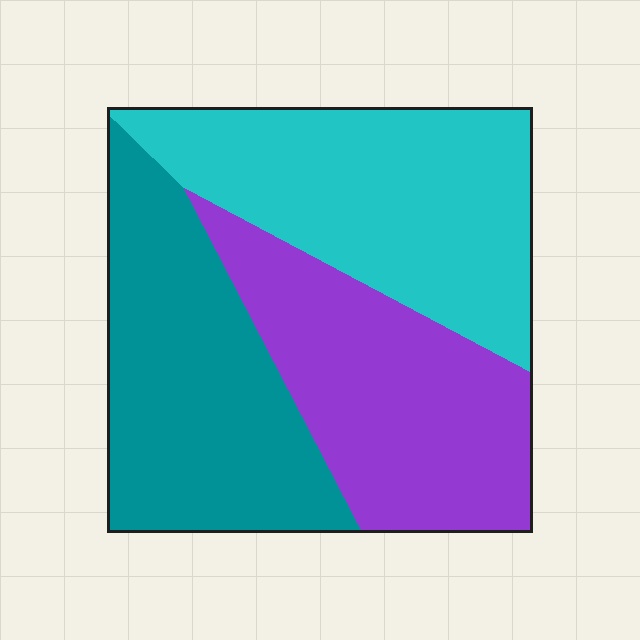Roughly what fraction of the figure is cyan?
Cyan takes up about one third (1/3) of the figure.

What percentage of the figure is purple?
Purple covers about 30% of the figure.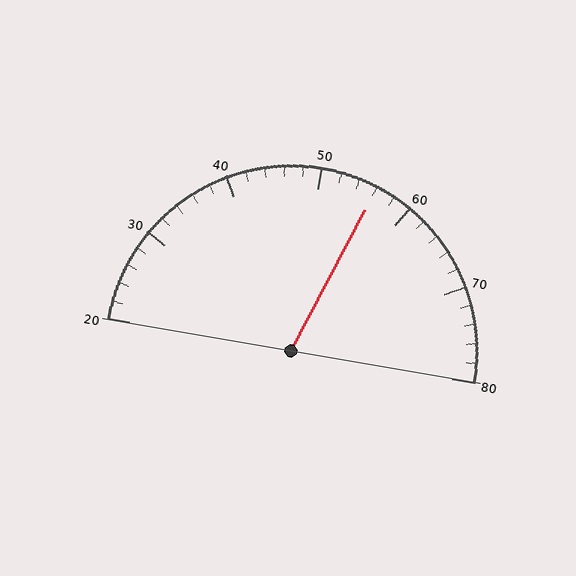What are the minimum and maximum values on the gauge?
The gauge ranges from 20 to 80.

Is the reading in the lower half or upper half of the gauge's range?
The reading is in the upper half of the range (20 to 80).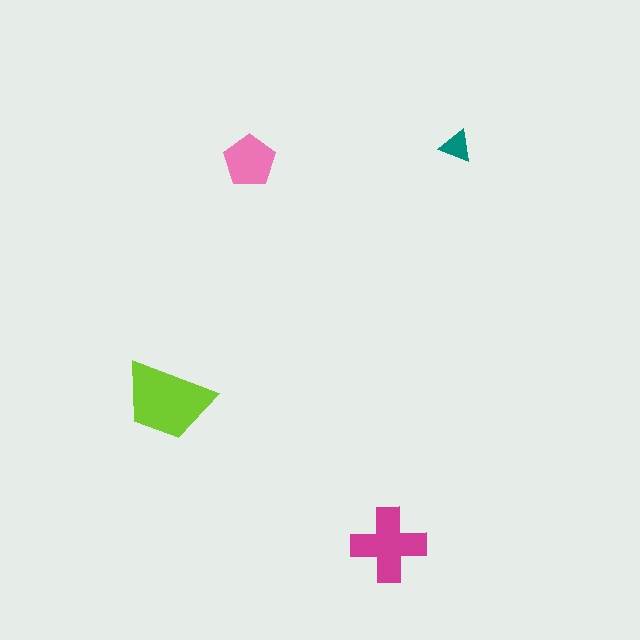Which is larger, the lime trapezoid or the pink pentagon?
The lime trapezoid.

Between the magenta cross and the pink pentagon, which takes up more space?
The magenta cross.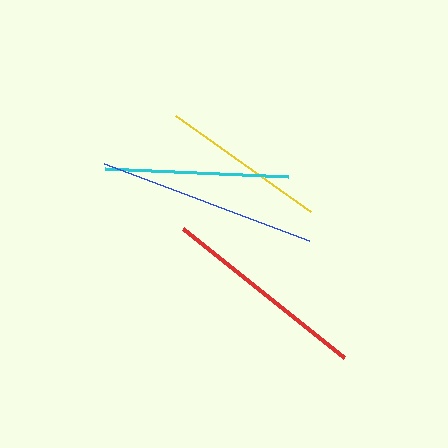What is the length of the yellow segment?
The yellow segment is approximately 165 pixels long.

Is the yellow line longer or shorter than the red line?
The red line is longer than the yellow line.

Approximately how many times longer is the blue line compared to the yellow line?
The blue line is approximately 1.3 times the length of the yellow line.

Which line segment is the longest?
The blue line is the longest at approximately 219 pixels.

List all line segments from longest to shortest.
From longest to shortest: blue, red, cyan, yellow.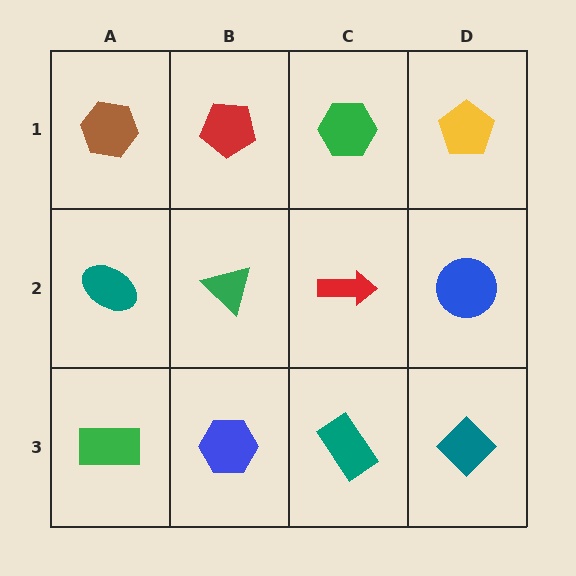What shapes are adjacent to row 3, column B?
A green triangle (row 2, column B), a green rectangle (row 3, column A), a teal rectangle (row 3, column C).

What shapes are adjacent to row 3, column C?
A red arrow (row 2, column C), a blue hexagon (row 3, column B), a teal diamond (row 3, column D).